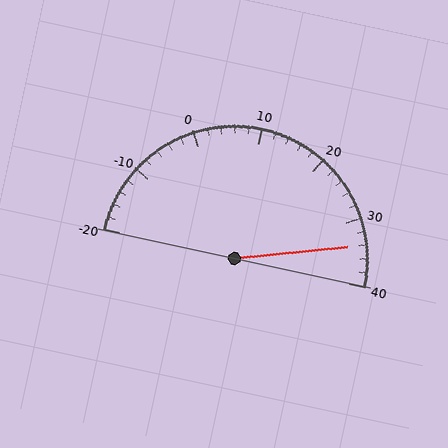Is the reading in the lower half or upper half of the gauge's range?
The reading is in the upper half of the range (-20 to 40).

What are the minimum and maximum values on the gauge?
The gauge ranges from -20 to 40.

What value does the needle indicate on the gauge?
The needle indicates approximately 34.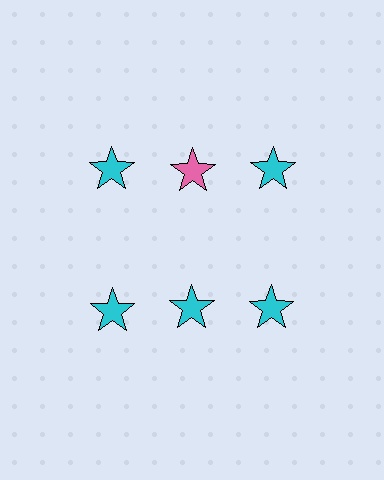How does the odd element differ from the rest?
It has a different color: pink instead of cyan.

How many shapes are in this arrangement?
There are 6 shapes arranged in a grid pattern.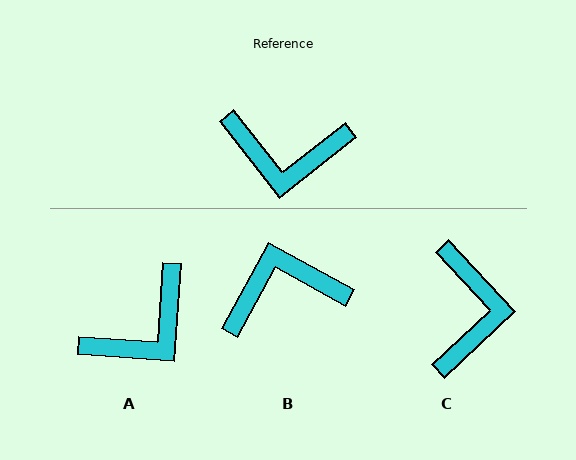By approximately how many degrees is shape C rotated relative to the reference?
Approximately 95 degrees counter-clockwise.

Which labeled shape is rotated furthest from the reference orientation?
B, about 157 degrees away.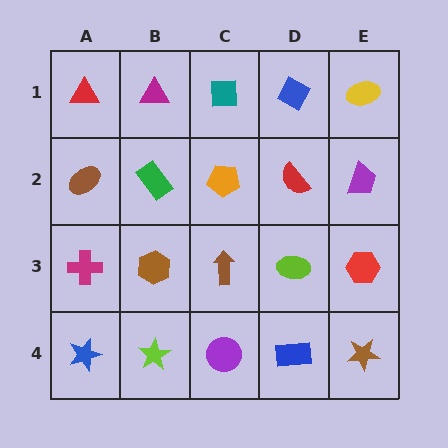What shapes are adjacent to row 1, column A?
A brown ellipse (row 2, column A), a magenta triangle (row 1, column B).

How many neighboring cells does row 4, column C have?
3.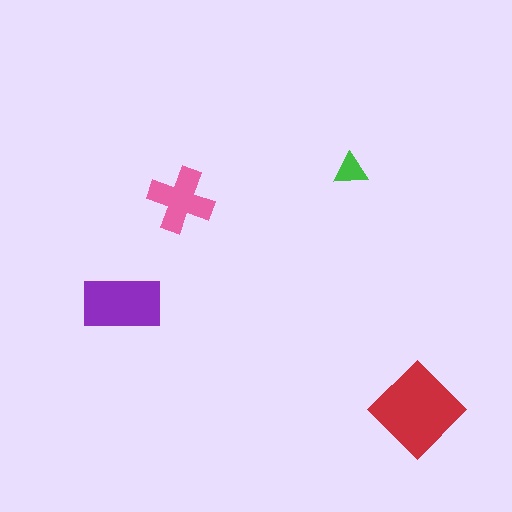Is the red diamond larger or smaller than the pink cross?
Larger.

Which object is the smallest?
The green triangle.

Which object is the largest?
The red diamond.